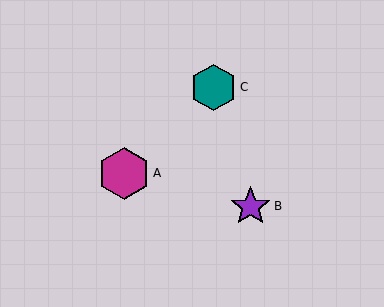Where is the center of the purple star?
The center of the purple star is at (251, 206).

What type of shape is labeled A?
Shape A is a magenta hexagon.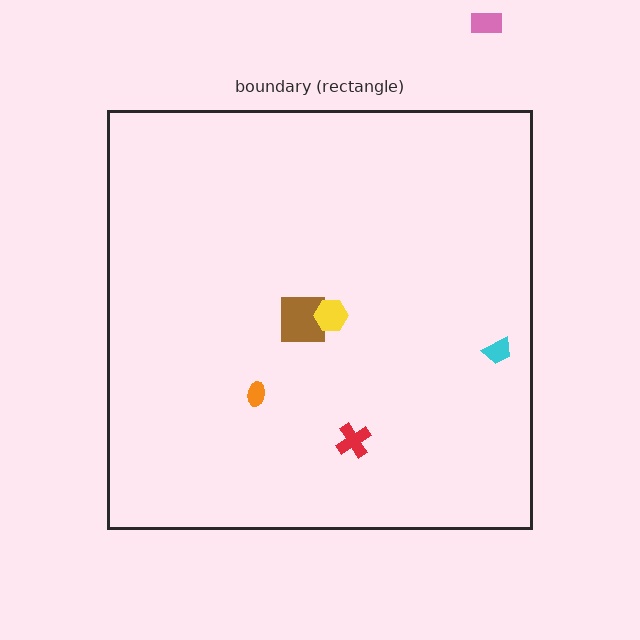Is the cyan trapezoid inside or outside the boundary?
Inside.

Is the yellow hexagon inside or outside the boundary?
Inside.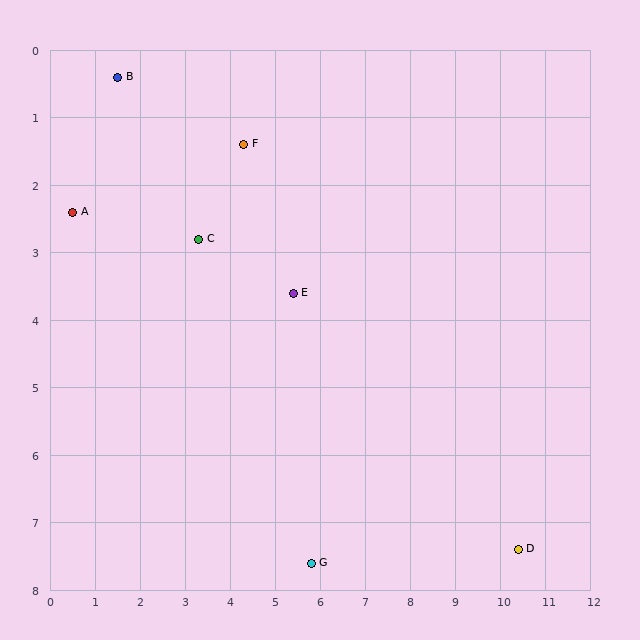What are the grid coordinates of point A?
Point A is at approximately (0.5, 2.4).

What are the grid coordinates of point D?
Point D is at approximately (10.4, 7.4).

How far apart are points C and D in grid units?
Points C and D are about 8.5 grid units apart.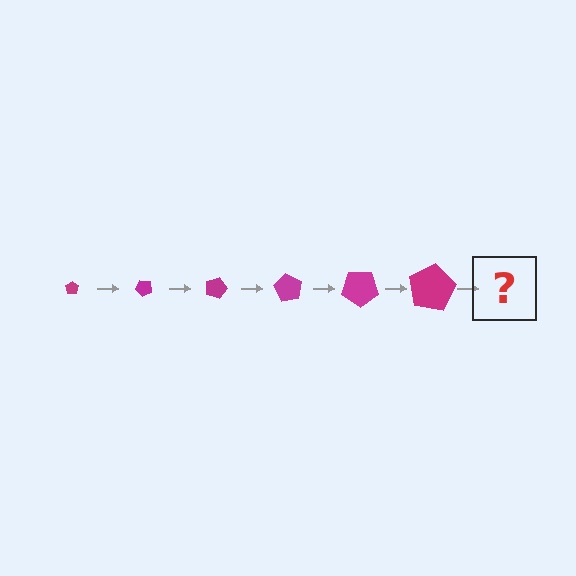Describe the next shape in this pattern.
It should be a pentagon, larger than the previous one and rotated 270 degrees from the start.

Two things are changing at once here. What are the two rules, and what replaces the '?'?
The two rules are that the pentagon grows larger each step and it rotates 45 degrees each step. The '?' should be a pentagon, larger than the previous one and rotated 270 degrees from the start.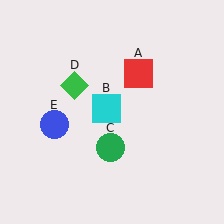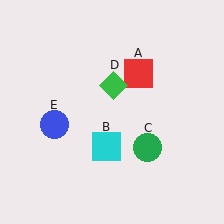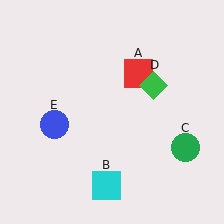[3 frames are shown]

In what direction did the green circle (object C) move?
The green circle (object C) moved right.